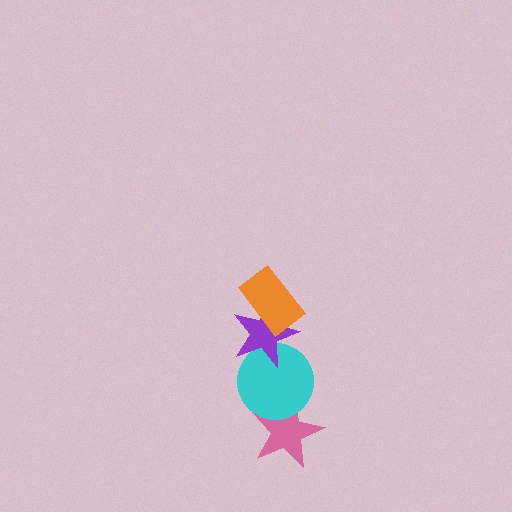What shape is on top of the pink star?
The cyan circle is on top of the pink star.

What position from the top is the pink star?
The pink star is 4th from the top.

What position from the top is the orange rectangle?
The orange rectangle is 1st from the top.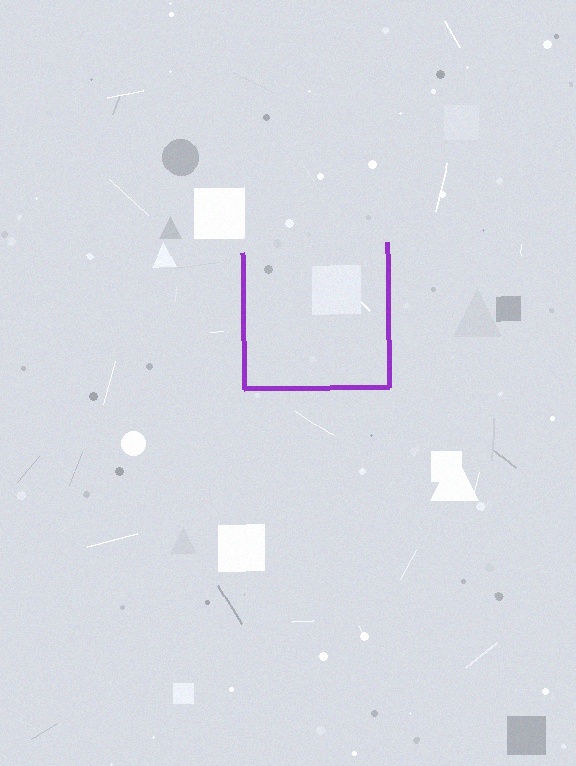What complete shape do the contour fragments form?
The contour fragments form a square.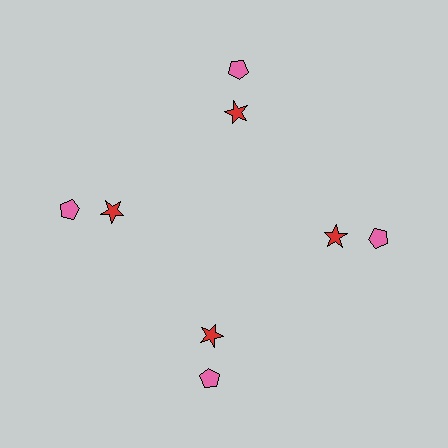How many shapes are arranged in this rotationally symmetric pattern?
There are 8 shapes, arranged in 4 groups of 2.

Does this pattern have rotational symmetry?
Yes, this pattern has 4-fold rotational symmetry. It looks the same after rotating 90 degrees around the center.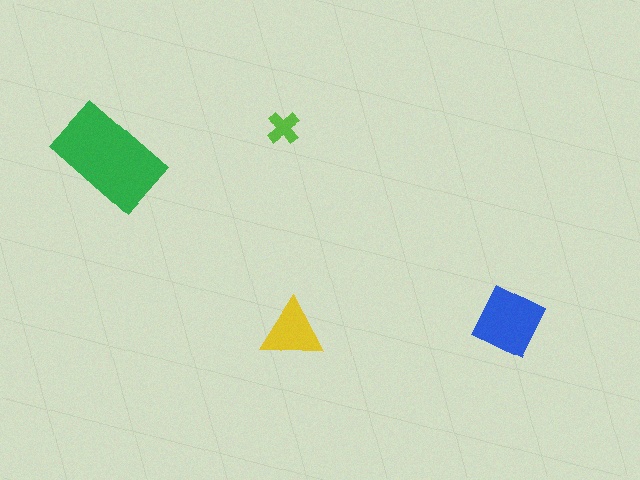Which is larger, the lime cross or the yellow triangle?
The yellow triangle.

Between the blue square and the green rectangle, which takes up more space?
The green rectangle.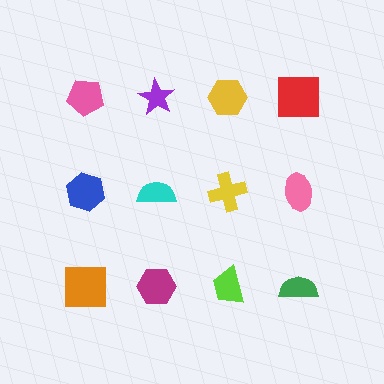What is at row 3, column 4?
A green semicircle.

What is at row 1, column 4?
A red square.